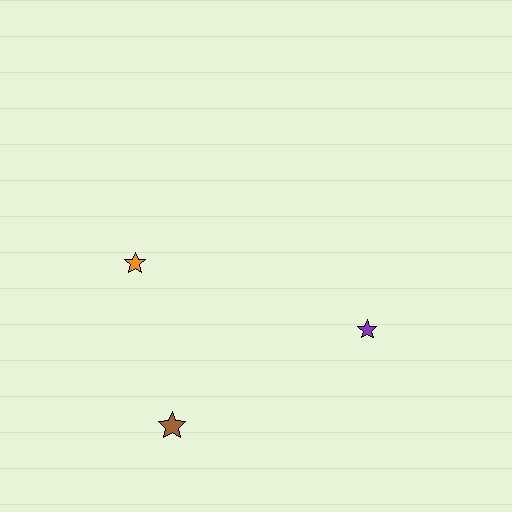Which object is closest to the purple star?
The brown star is closest to the purple star.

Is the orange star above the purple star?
Yes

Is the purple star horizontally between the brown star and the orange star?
No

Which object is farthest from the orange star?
The purple star is farthest from the orange star.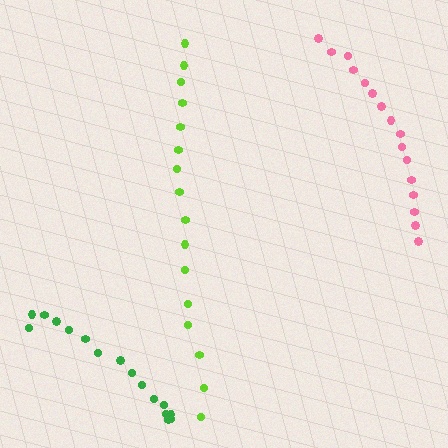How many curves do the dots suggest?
There are 3 distinct paths.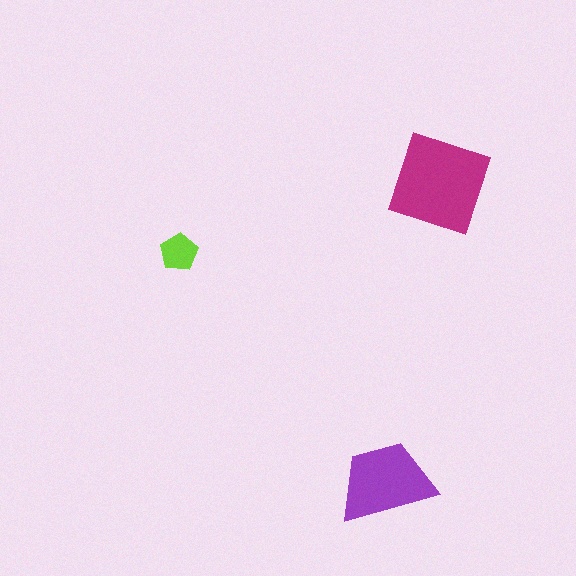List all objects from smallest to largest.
The lime pentagon, the purple trapezoid, the magenta diamond.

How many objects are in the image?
There are 3 objects in the image.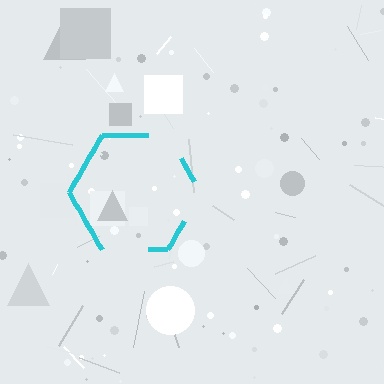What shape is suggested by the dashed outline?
The dashed outline suggests a hexagon.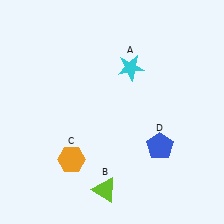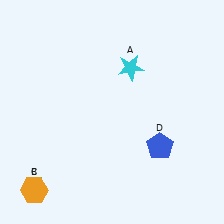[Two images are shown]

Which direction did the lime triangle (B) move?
The lime triangle (B) moved left.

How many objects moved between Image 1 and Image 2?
2 objects moved between the two images.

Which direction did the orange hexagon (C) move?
The orange hexagon (C) moved left.